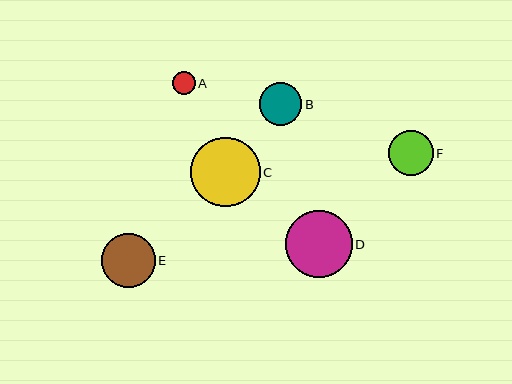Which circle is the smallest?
Circle A is the smallest with a size of approximately 23 pixels.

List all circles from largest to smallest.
From largest to smallest: C, D, E, F, B, A.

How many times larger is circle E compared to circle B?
Circle E is approximately 1.3 times the size of circle B.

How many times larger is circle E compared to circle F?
Circle E is approximately 1.2 times the size of circle F.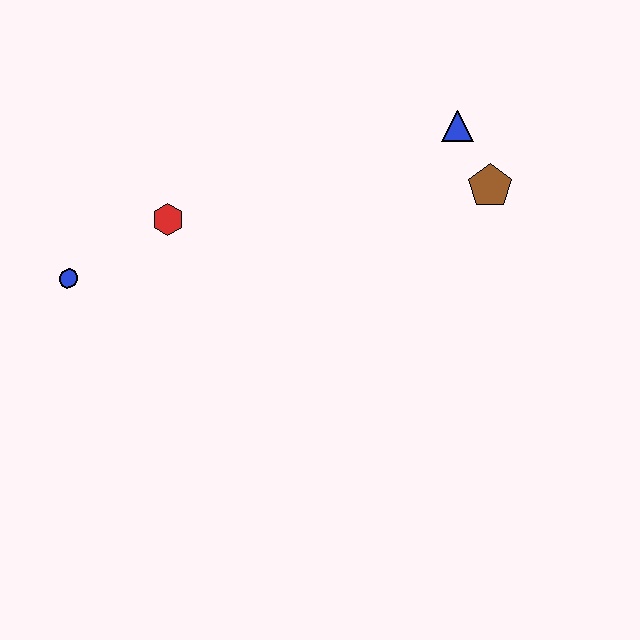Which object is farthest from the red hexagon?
The brown pentagon is farthest from the red hexagon.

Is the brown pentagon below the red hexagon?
No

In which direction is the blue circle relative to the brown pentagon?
The blue circle is to the left of the brown pentagon.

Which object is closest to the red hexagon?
The blue circle is closest to the red hexagon.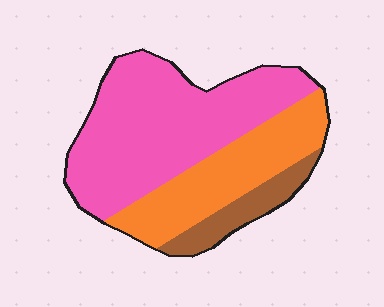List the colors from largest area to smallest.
From largest to smallest: pink, orange, brown.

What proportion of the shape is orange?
Orange covers 31% of the shape.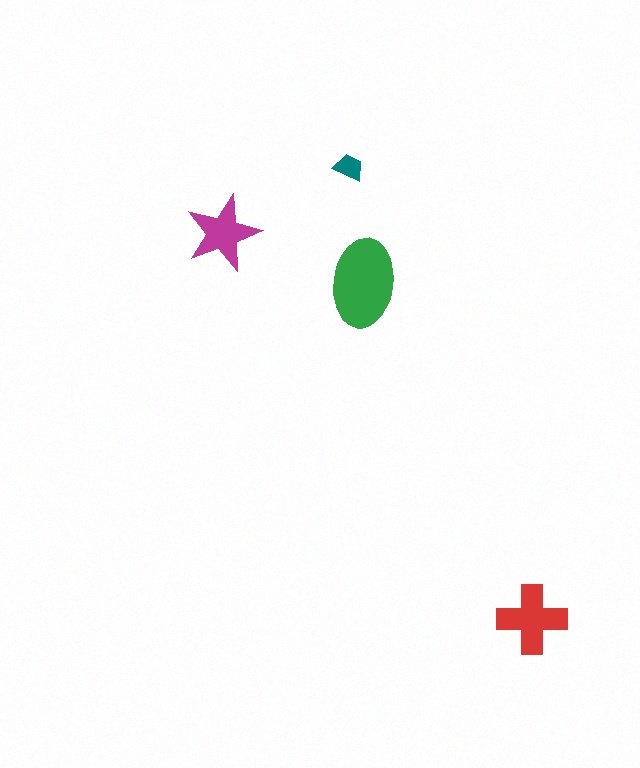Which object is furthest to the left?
The magenta star is leftmost.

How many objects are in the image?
There are 4 objects in the image.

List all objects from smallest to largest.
The teal trapezoid, the magenta star, the red cross, the green ellipse.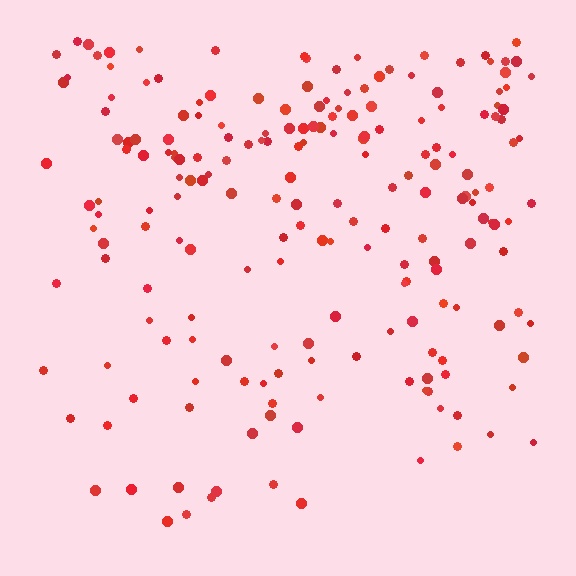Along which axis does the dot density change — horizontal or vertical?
Vertical.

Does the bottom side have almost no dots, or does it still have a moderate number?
Still a moderate number, just noticeably fewer than the top.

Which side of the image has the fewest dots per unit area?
The bottom.